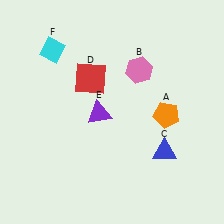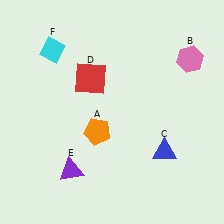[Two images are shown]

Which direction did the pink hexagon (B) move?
The pink hexagon (B) moved right.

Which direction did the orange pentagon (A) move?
The orange pentagon (A) moved left.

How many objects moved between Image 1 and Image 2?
3 objects moved between the two images.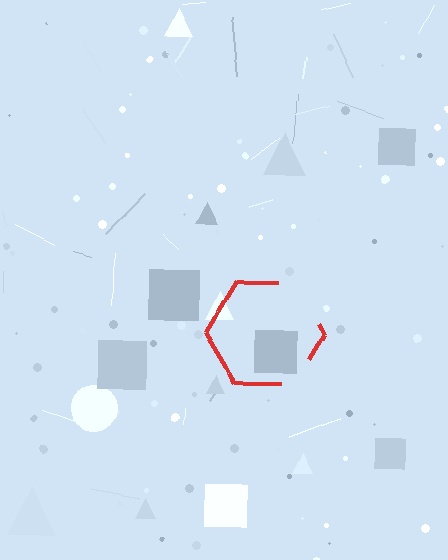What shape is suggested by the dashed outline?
The dashed outline suggests a hexagon.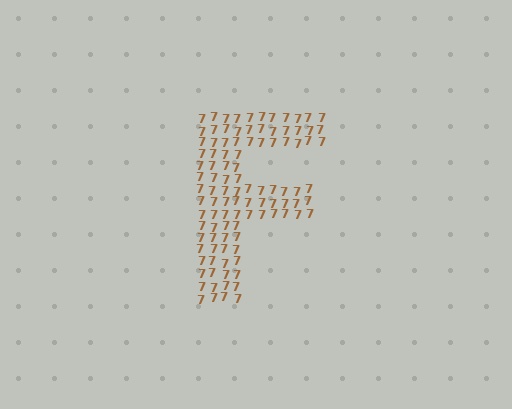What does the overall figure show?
The overall figure shows the letter F.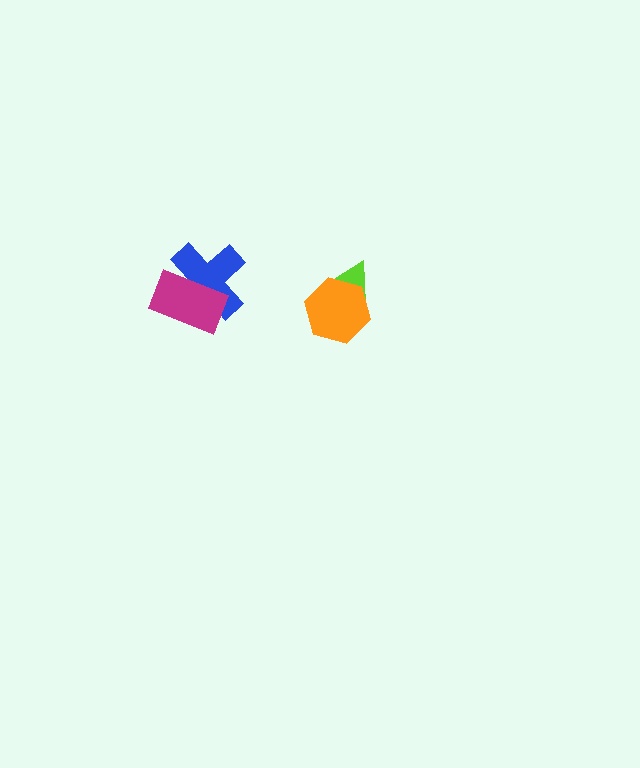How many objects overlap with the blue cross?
1 object overlaps with the blue cross.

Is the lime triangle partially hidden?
Yes, it is partially covered by another shape.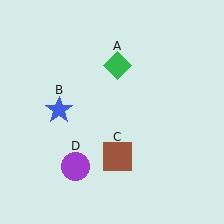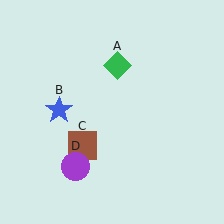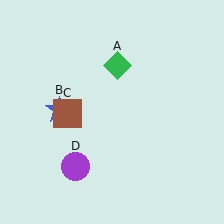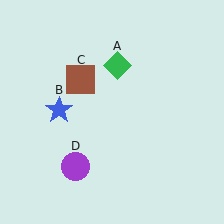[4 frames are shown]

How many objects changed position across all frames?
1 object changed position: brown square (object C).